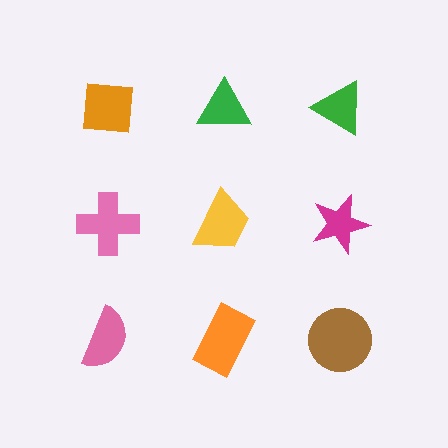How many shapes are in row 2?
3 shapes.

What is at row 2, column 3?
A magenta star.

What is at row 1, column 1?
An orange square.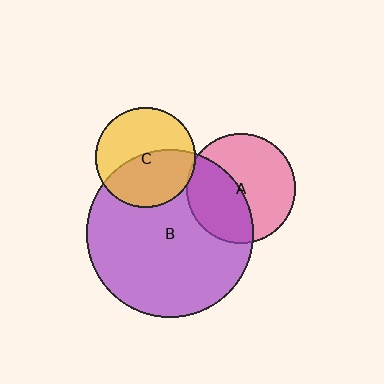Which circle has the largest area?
Circle B (purple).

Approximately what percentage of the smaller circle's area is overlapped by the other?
Approximately 50%.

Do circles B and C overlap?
Yes.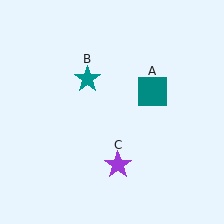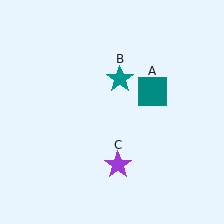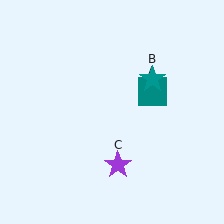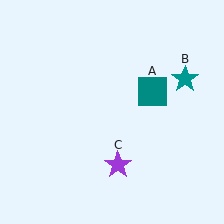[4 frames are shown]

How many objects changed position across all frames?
1 object changed position: teal star (object B).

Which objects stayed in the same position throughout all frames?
Teal square (object A) and purple star (object C) remained stationary.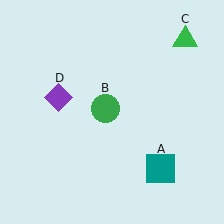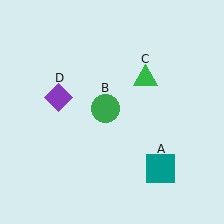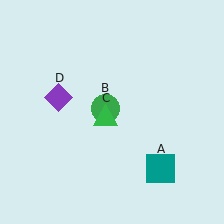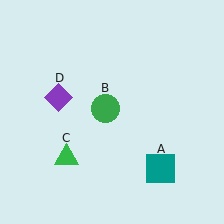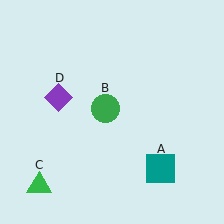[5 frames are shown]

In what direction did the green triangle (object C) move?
The green triangle (object C) moved down and to the left.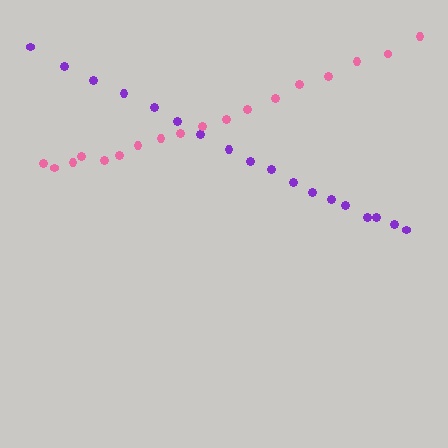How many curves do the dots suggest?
There are 2 distinct paths.